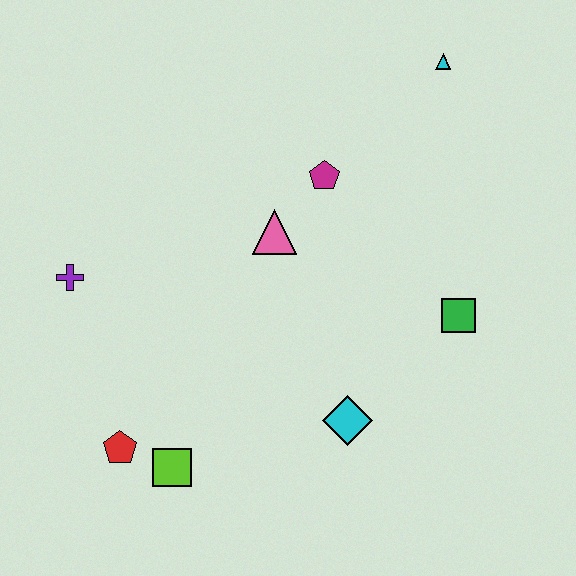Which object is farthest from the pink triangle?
The red pentagon is farthest from the pink triangle.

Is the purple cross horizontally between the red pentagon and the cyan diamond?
No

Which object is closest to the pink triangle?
The magenta pentagon is closest to the pink triangle.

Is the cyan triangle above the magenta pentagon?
Yes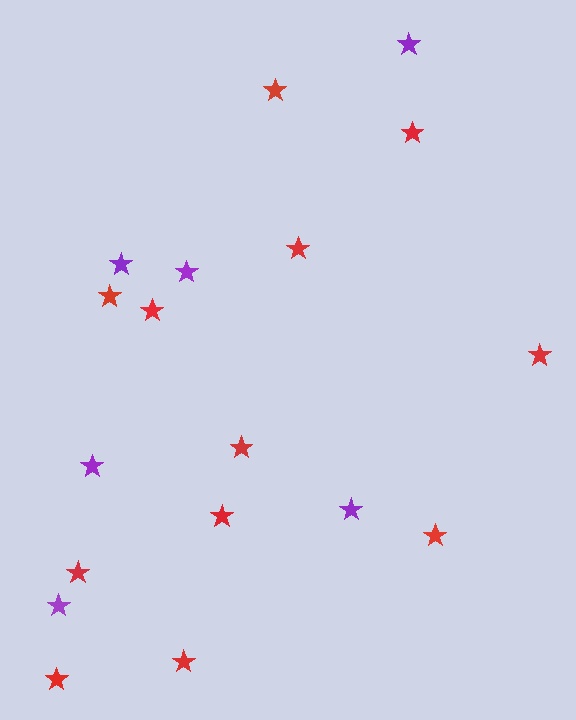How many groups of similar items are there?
There are 2 groups: one group of red stars (12) and one group of purple stars (6).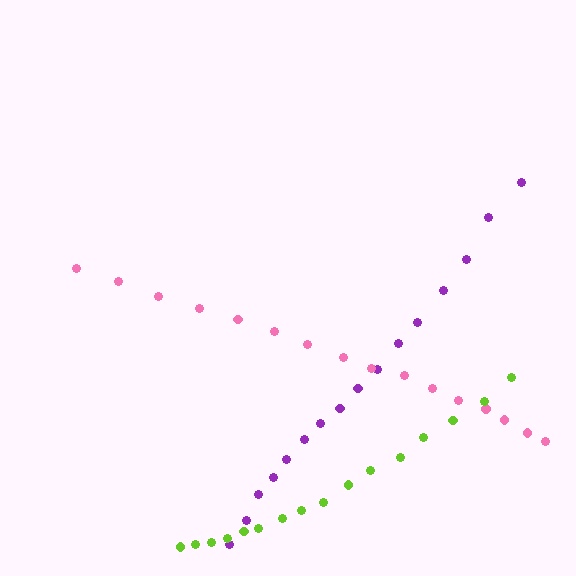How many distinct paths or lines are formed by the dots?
There are 3 distinct paths.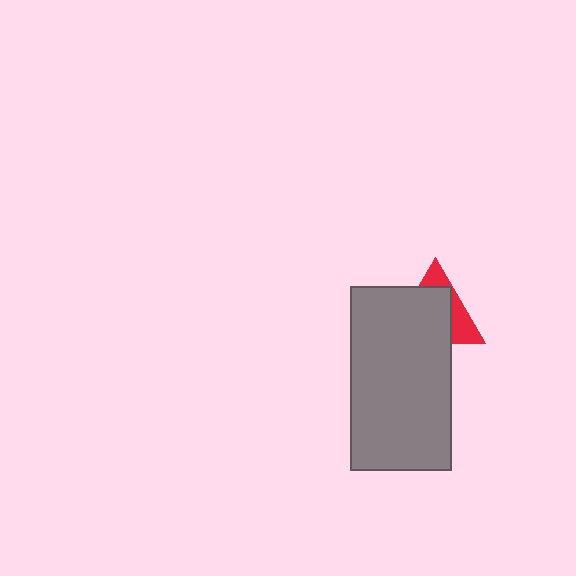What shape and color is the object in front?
The object in front is a gray rectangle.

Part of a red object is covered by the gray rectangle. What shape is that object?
It is a triangle.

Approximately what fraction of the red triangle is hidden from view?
Roughly 66% of the red triangle is hidden behind the gray rectangle.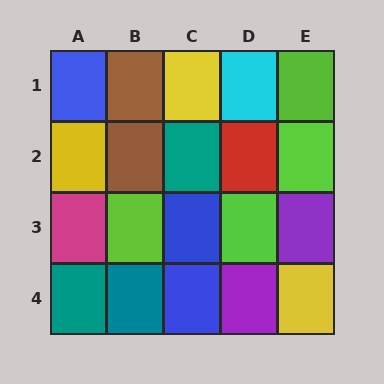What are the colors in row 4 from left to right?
Teal, teal, blue, purple, yellow.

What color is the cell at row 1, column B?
Brown.